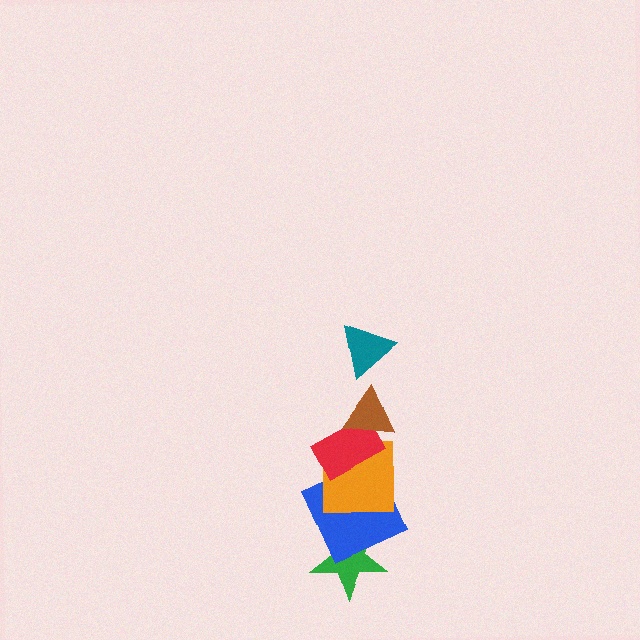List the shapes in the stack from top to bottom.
From top to bottom: the teal triangle, the brown triangle, the red rectangle, the orange square, the blue square, the green star.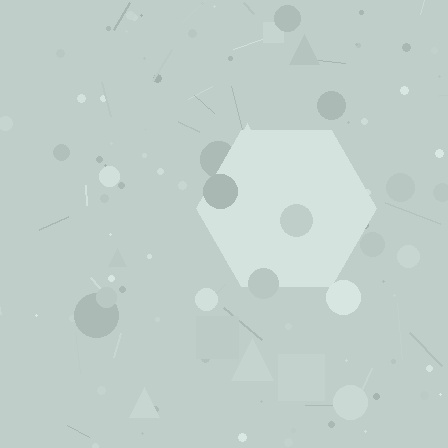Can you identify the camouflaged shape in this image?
The camouflaged shape is a hexagon.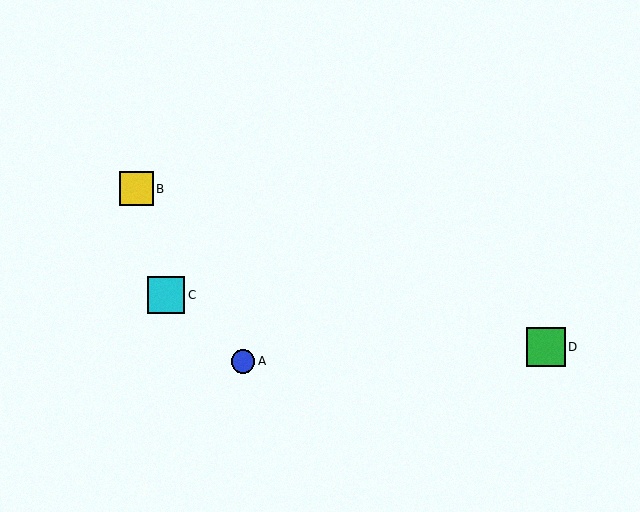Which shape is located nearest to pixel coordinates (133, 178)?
The yellow square (labeled B) at (136, 189) is nearest to that location.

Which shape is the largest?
The green square (labeled D) is the largest.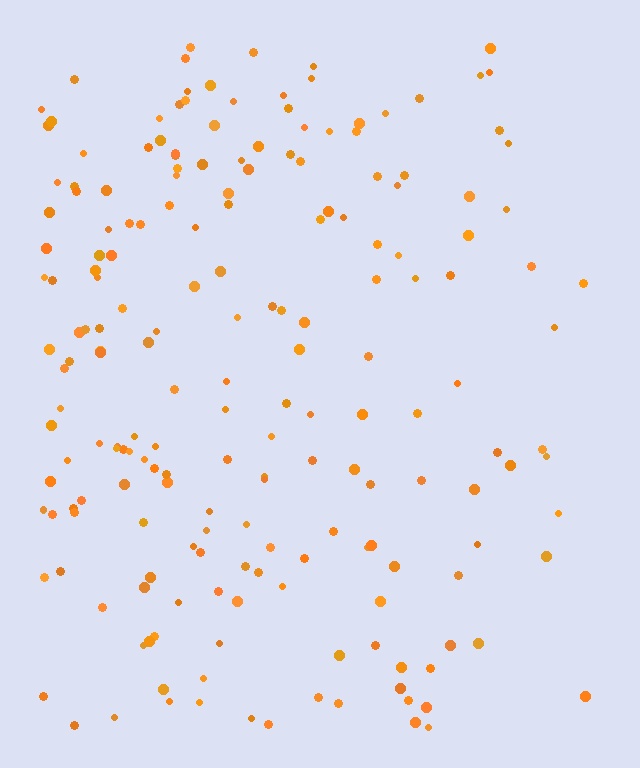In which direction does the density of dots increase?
From right to left, with the left side densest.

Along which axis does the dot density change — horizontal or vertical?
Horizontal.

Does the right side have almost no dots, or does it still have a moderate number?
Still a moderate number, just noticeably fewer than the left.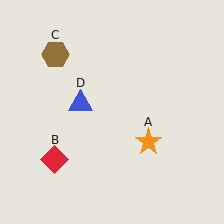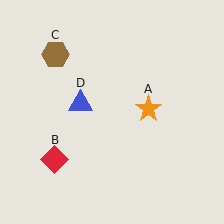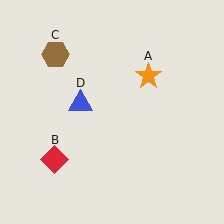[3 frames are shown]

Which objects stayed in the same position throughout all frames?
Red diamond (object B) and brown hexagon (object C) and blue triangle (object D) remained stationary.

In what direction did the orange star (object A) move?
The orange star (object A) moved up.